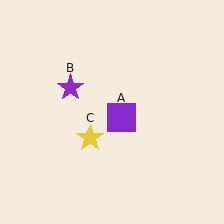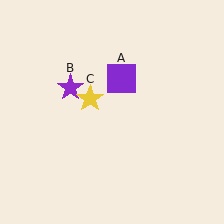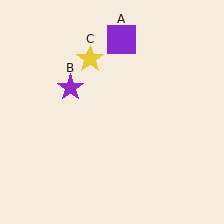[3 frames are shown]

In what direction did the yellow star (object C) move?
The yellow star (object C) moved up.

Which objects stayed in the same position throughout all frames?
Purple star (object B) remained stationary.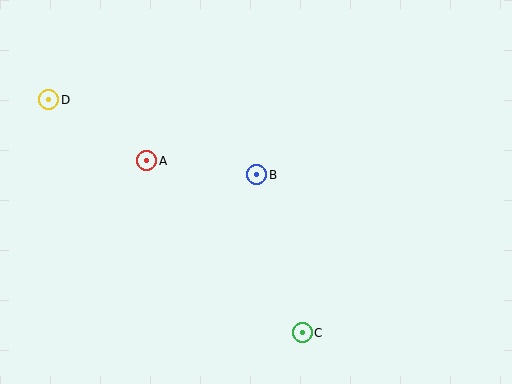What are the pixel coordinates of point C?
Point C is at (302, 333).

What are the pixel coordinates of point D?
Point D is at (49, 100).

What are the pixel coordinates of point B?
Point B is at (257, 175).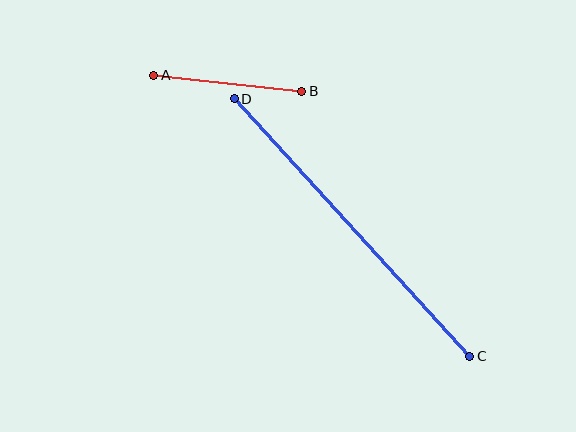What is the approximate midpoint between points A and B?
The midpoint is at approximately (228, 83) pixels.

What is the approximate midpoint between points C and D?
The midpoint is at approximately (352, 227) pixels.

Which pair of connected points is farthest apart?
Points C and D are farthest apart.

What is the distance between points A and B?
The distance is approximately 149 pixels.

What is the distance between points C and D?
The distance is approximately 349 pixels.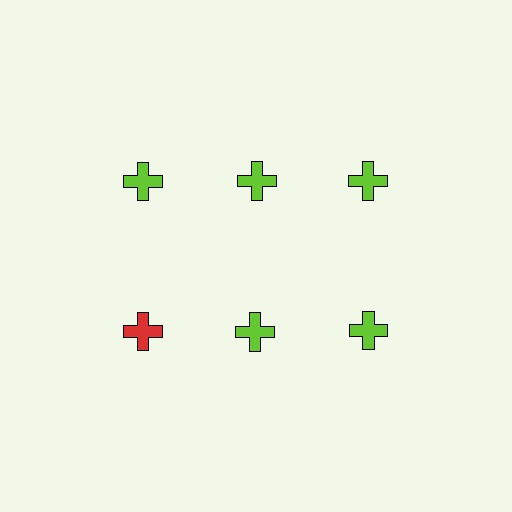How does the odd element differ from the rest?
It has a different color: red instead of lime.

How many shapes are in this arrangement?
There are 6 shapes arranged in a grid pattern.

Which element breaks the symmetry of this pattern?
The red cross in the second row, leftmost column breaks the symmetry. All other shapes are lime crosses.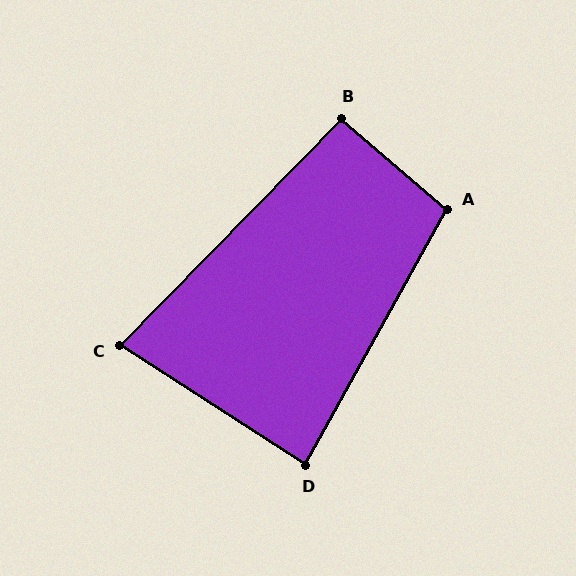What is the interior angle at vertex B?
Approximately 94 degrees (approximately right).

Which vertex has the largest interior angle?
A, at approximately 101 degrees.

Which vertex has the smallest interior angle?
C, at approximately 79 degrees.